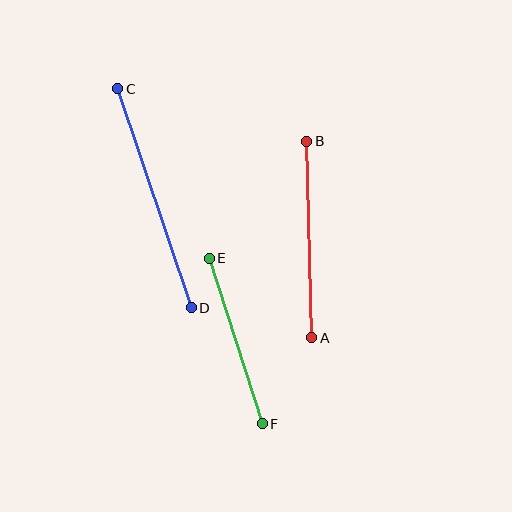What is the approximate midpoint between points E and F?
The midpoint is at approximately (236, 341) pixels.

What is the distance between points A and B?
The distance is approximately 197 pixels.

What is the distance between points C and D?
The distance is approximately 231 pixels.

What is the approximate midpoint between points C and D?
The midpoint is at approximately (154, 198) pixels.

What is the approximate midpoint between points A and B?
The midpoint is at approximately (309, 240) pixels.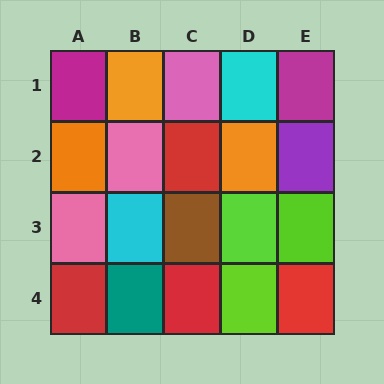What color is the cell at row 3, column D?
Lime.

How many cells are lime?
3 cells are lime.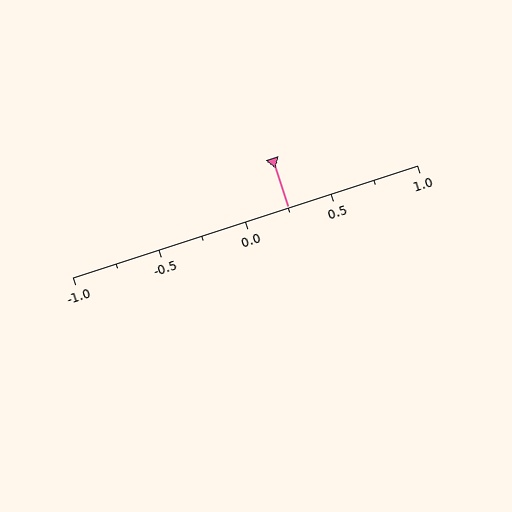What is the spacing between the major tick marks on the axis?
The major ticks are spaced 0.5 apart.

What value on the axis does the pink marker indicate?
The marker indicates approximately 0.25.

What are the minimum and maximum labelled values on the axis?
The axis runs from -1.0 to 1.0.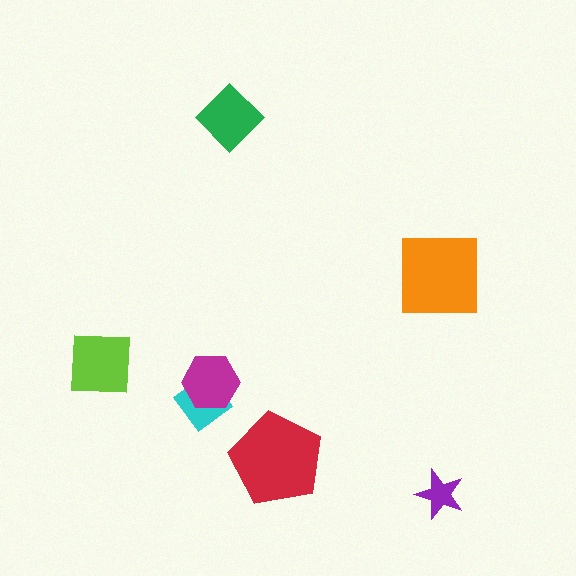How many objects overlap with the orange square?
0 objects overlap with the orange square.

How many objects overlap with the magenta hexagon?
1 object overlaps with the magenta hexagon.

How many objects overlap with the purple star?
0 objects overlap with the purple star.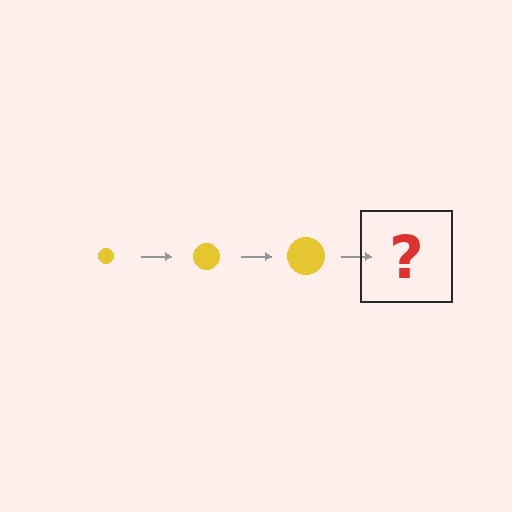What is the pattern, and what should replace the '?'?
The pattern is that the circle gets progressively larger each step. The '?' should be a yellow circle, larger than the previous one.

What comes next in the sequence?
The next element should be a yellow circle, larger than the previous one.